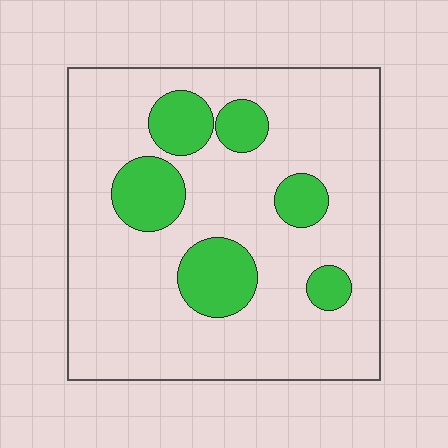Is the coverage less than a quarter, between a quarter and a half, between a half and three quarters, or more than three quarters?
Less than a quarter.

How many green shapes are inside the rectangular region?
6.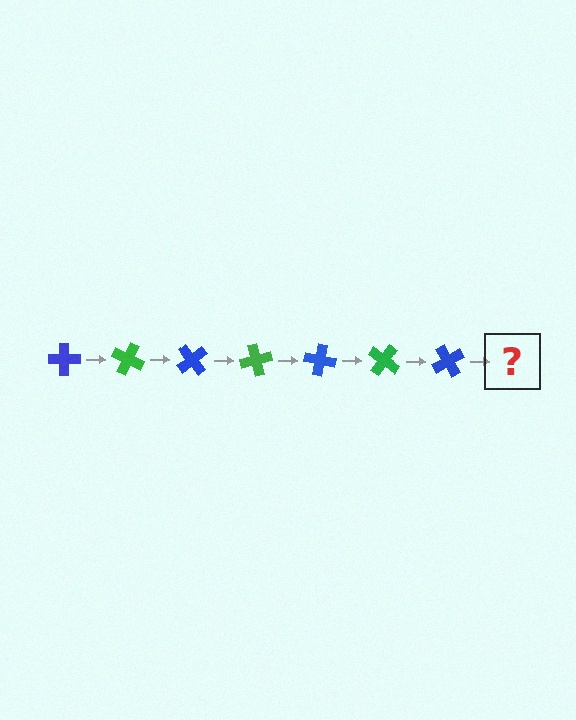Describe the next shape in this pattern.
It should be a green cross, rotated 175 degrees from the start.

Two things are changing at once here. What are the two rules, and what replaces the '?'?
The two rules are that it rotates 25 degrees each step and the color cycles through blue and green. The '?' should be a green cross, rotated 175 degrees from the start.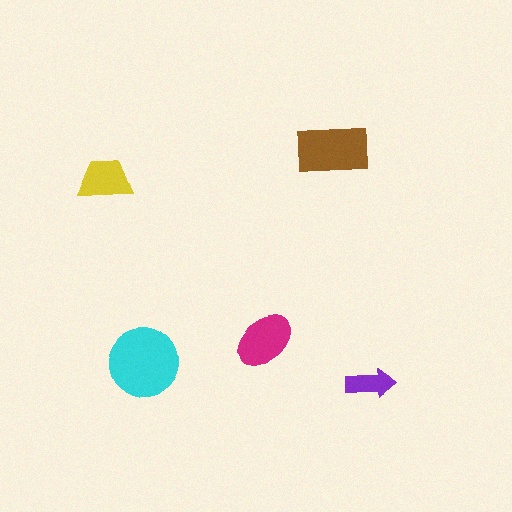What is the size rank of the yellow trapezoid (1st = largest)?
4th.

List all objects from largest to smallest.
The cyan circle, the brown rectangle, the magenta ellipse, the yellow trapezoid, the purple arrow.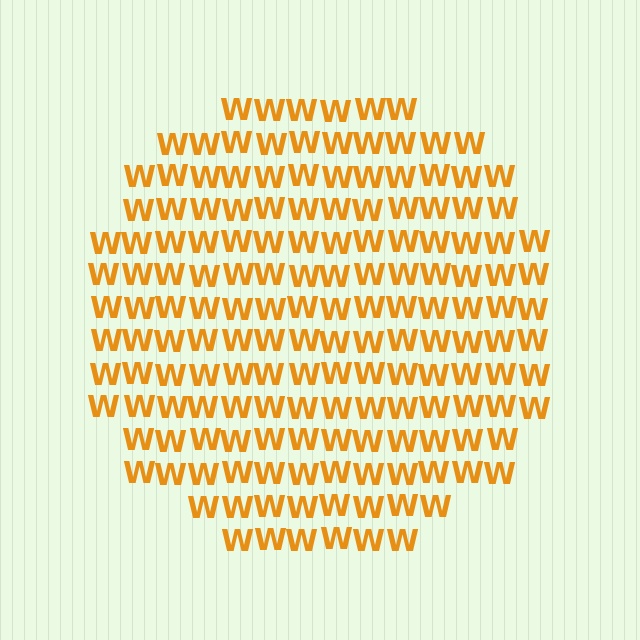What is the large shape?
The large shape is a circle.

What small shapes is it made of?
It is made of small letter W's.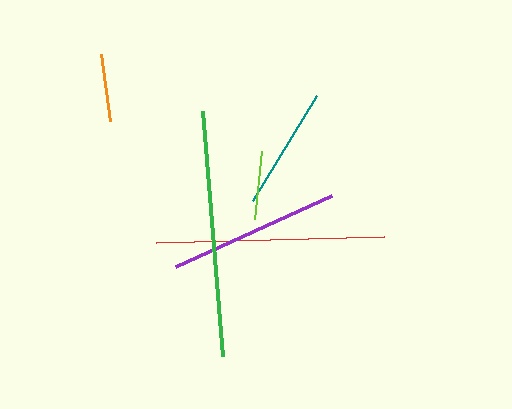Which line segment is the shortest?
The orange line is the shortest at approximately 68 pixels.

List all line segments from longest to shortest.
From longest to shortest: green, red, purple, teal, lime, orange.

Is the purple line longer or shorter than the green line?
The green line is longer than the purple line.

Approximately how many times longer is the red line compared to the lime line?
The red line is approximately 3.3 times the length of the lime line.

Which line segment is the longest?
The green line is the longest at approximately 246 pixels.